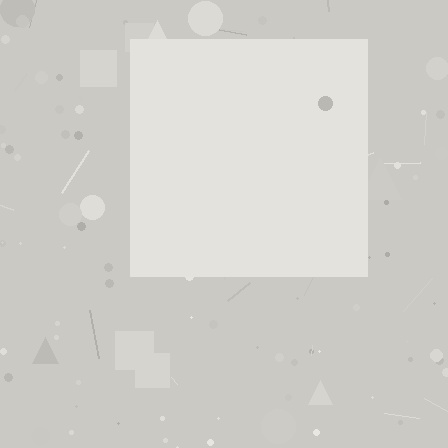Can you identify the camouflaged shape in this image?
The camouflaged shape is a square.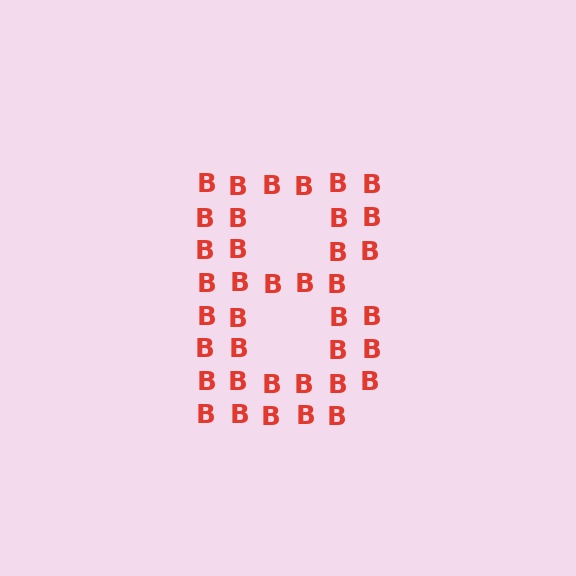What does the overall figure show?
The overall figure shows the letter B.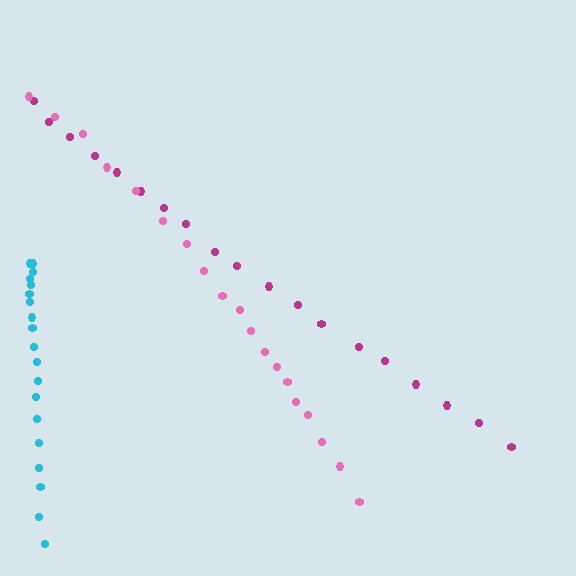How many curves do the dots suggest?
There are 3 distinct paths.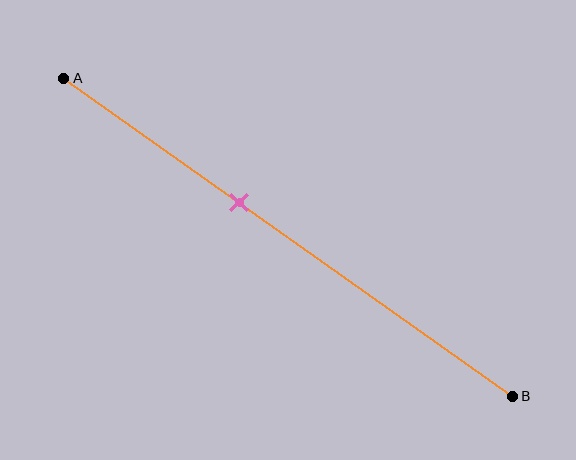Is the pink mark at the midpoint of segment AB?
No, the mark is at about 40% from A, not at the 50% midpoint.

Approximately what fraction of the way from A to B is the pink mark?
The pink mark is approximately 40% of the way from A to B.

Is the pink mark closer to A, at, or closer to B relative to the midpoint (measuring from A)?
The pink mark is closer to point A than the midpoint of segment AB.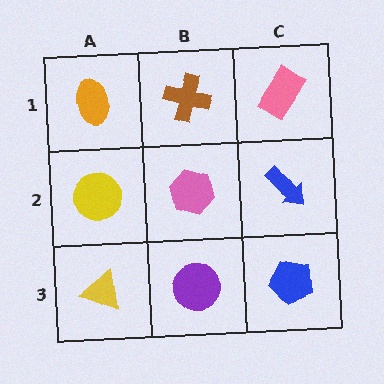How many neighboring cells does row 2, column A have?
3.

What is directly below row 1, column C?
A blue arrow.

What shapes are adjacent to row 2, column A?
An orange ellipse (row 1, column A), a yellow triangle (row 3, column A), a pink hexagon (row 2, column B).